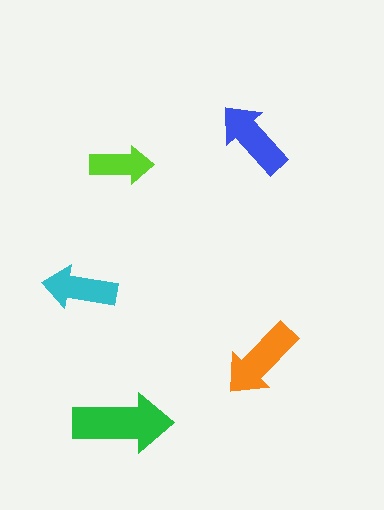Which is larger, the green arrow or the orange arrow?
The green one.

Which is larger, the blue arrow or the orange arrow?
The orange one.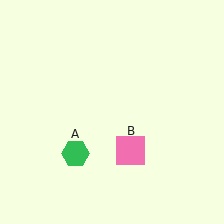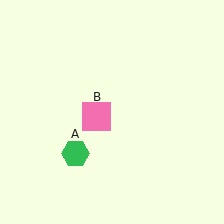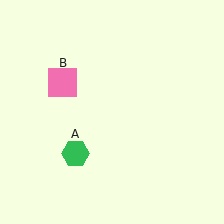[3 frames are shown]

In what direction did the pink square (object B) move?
The pink square (object B) moved up and to the left.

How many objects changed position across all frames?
1 object changed position: pink square (object B).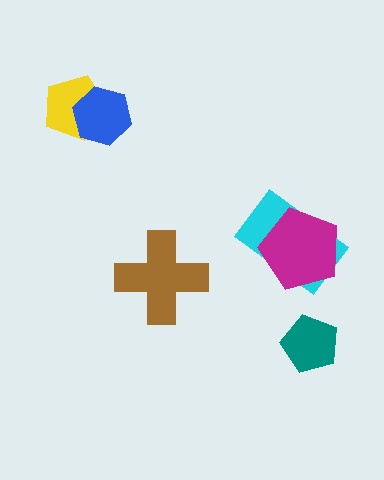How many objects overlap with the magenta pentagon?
1 object overlaps with the magenta pentagon.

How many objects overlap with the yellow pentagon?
1 object overlaps with the yellow pentagon.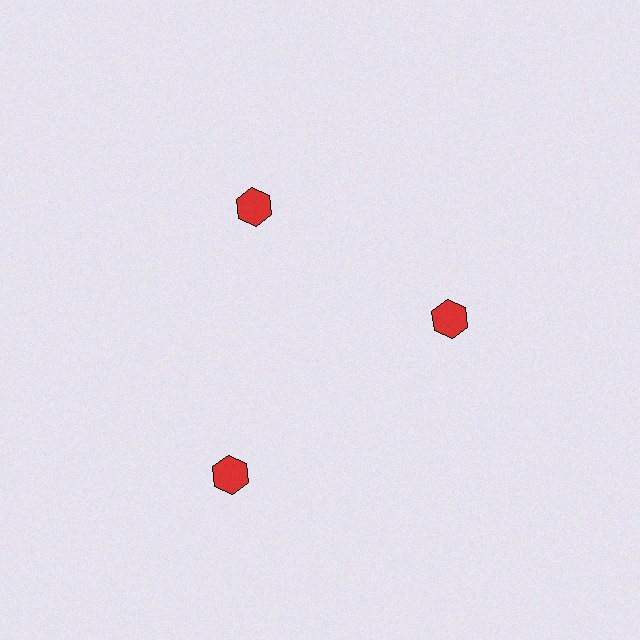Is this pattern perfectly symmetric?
No. The 3 red hexagons are arranged in a ring, but one element near the 7 o'clock position is pushed outward from the center, breaking the 3-fold rotational symmetry.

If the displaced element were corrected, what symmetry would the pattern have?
It would have 3-fold rotational symmetry — the pattern would map onto itself every 120 degrees.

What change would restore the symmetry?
The symmetry would be restored by moving it inward, back onto the ring so that all 3 hexagons sit at equal angles and equal distance from the center.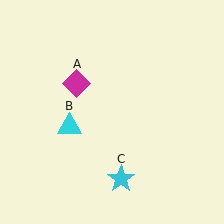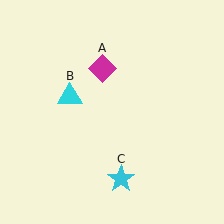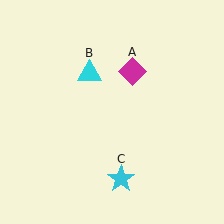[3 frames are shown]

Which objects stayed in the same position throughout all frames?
Cyan star (object C) remained stationary.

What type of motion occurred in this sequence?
The magenta diamond (object A), cyan triangle (object B) rotated clockwise around the center of the scene.